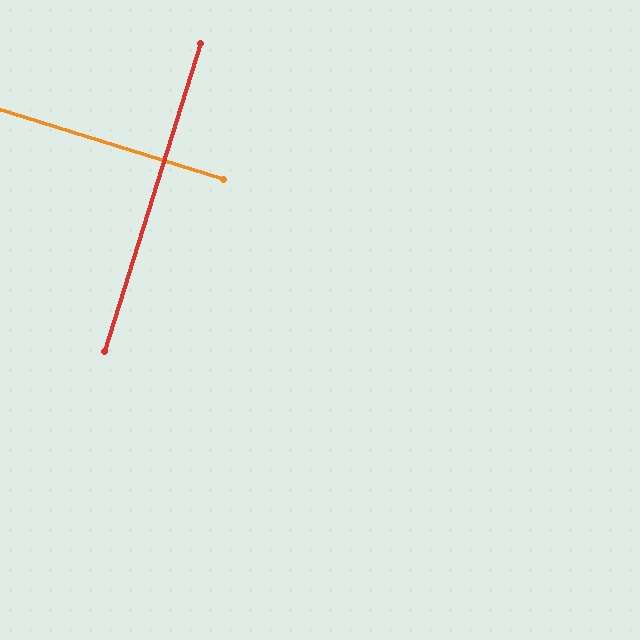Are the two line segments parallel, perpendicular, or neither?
Perpendicular — they meet at approximately 90°.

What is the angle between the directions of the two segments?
Approximately 90 degrees.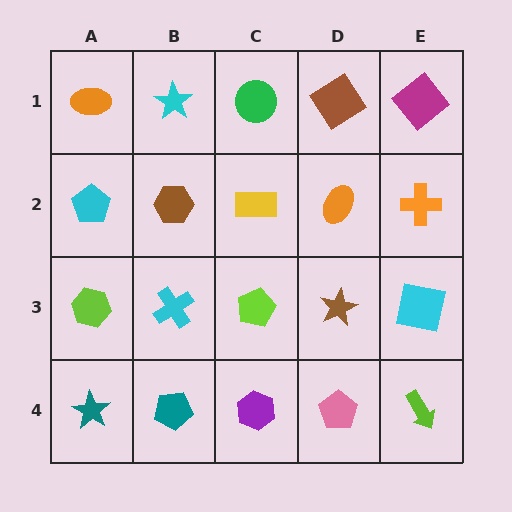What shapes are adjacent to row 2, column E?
A magenta diamond (row 1, column E), a cyan square (row 3, column E), an orange ellipse (row 2, column D).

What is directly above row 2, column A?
An orange ellipse.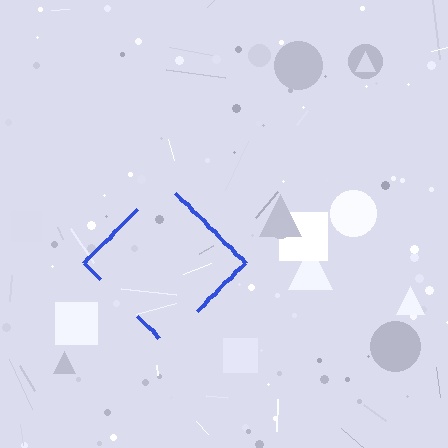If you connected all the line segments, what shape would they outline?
They would outline a diamond.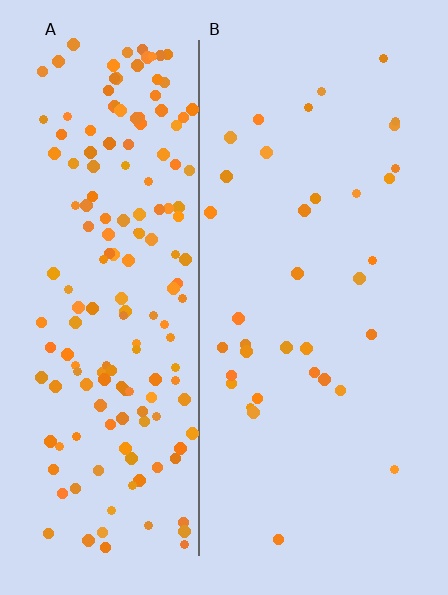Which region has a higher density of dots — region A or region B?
A (the left).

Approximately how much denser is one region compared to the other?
Approximately 4.9× — region A over region B.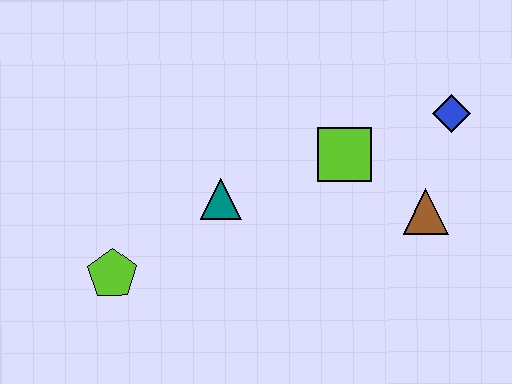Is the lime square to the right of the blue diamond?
No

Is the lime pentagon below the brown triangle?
Yes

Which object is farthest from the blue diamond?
The lime pentagon is farthest from the blue diamond.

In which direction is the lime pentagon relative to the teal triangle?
The lime pentagon is to the left of the teal triangle.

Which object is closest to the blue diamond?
The brown triangle is closest to the blue diamond.